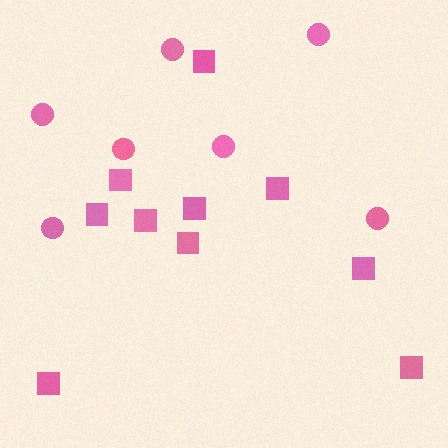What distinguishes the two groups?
There are 2 groups: one group of squares (10) and one group of circles (7).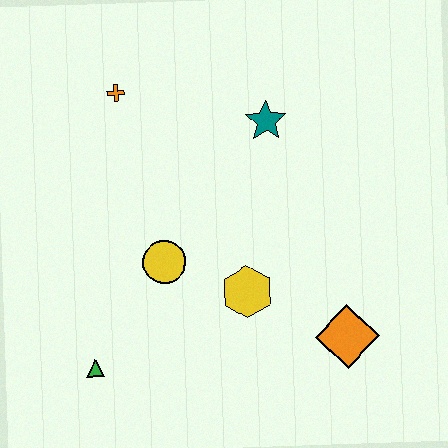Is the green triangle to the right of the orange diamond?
No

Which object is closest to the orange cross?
The teal star is closest to the orange cross.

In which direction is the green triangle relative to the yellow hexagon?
The green triangle is to the left of the yellow hexagon.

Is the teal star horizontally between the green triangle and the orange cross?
No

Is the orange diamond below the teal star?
Yes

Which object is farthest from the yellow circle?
The orange diamond is farthest from the yellow circle.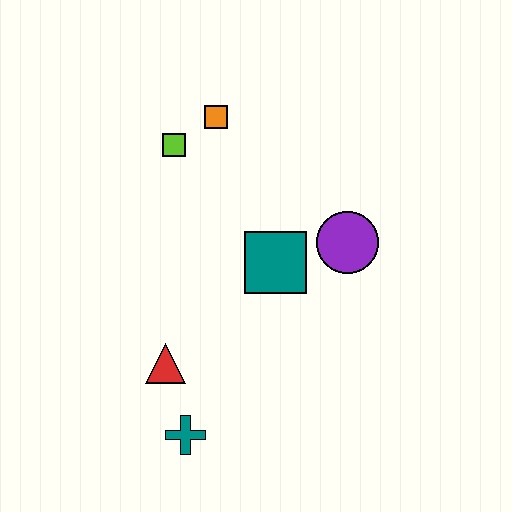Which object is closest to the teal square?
The purple circle is closest to the teal square.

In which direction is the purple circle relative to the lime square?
The purple circle is to the right of the lime square.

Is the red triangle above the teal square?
No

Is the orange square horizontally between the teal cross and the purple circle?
Yes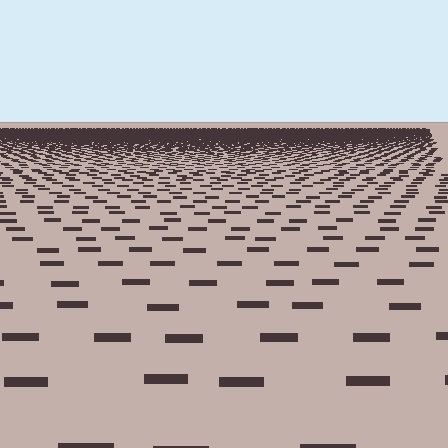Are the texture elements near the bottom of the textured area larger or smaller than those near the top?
Larger. Near the bottom, elements are closer to the viewer and appear at a bigger on-screen size.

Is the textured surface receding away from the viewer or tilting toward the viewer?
The surface is receding away from the viewer. Texture elements get smaller and denser toward the top.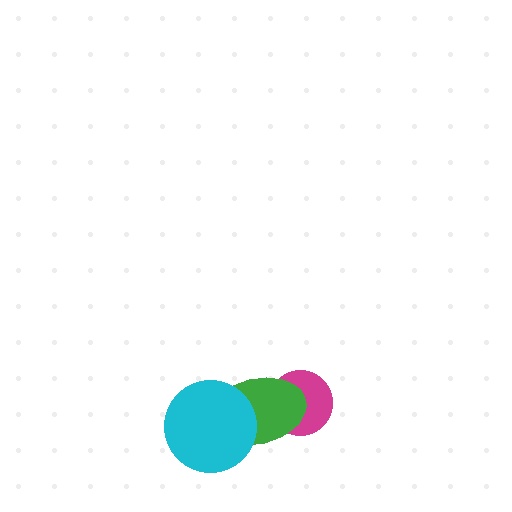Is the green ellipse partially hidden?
Yes, it is partially covered by another shape.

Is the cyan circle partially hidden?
No, no other shape covers it.